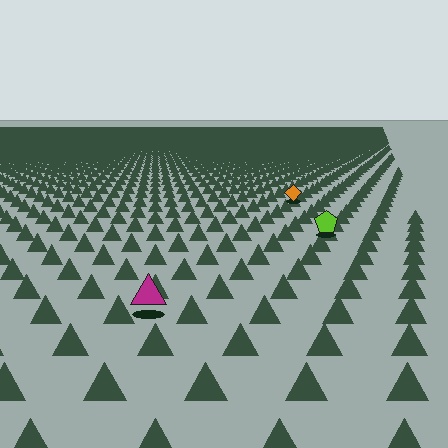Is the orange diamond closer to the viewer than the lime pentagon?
No. The lime pentagon is closer — you can tell from the texture gradient: the ground texture is coarser near it.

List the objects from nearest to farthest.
From nearest to farthest: the magenta triangle, the lime pentagon, the orange diamond.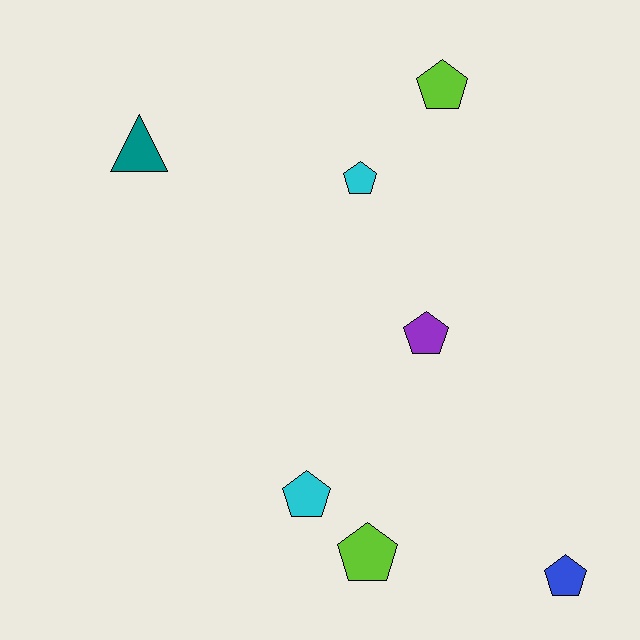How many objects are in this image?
There are 7 objects.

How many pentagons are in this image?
There are 6 pentagons.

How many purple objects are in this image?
There is 1 purple object.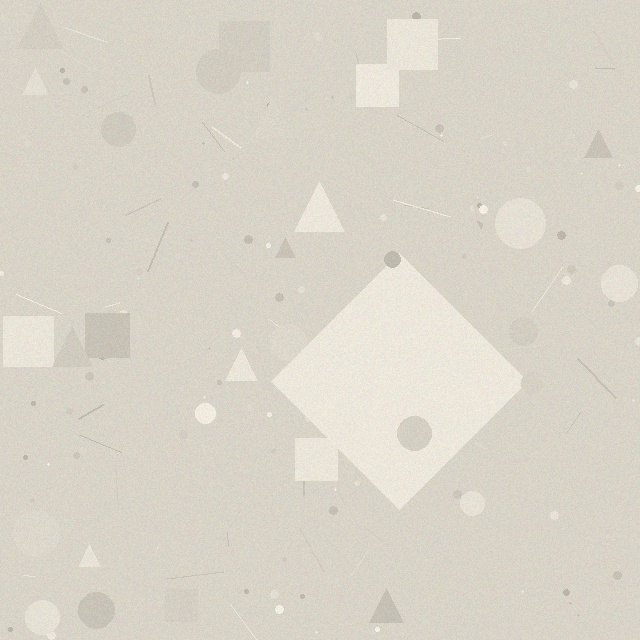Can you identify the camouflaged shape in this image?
The camouflaged shape is a diamond.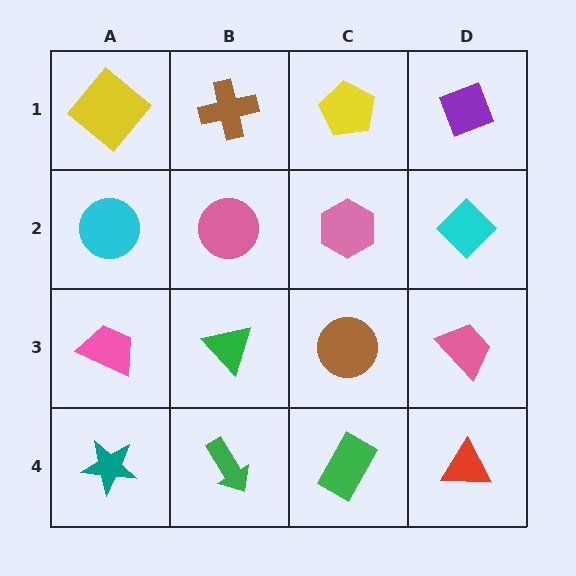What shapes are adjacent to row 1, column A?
A cyan circle (row 2, column A), a brown cross (row 1, column B).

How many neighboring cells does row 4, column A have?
2.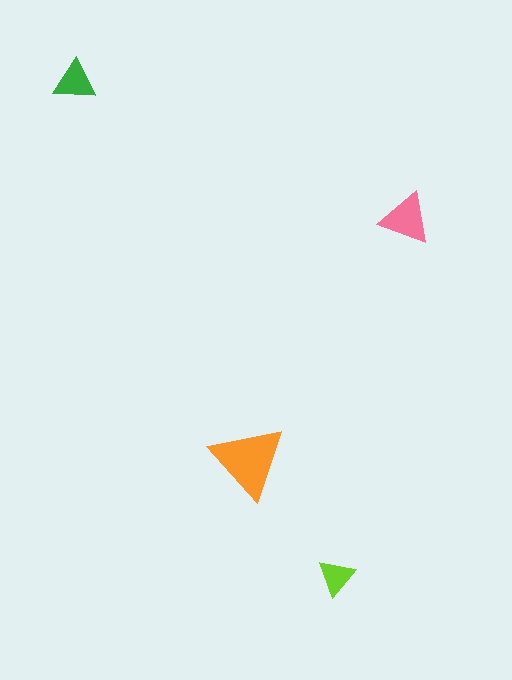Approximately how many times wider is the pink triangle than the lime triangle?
About 1.5 times wider.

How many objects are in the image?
There are 4 objects in the image.